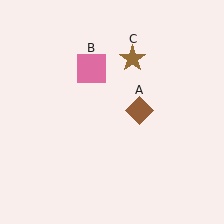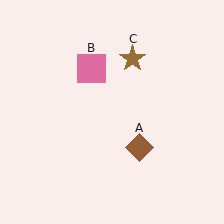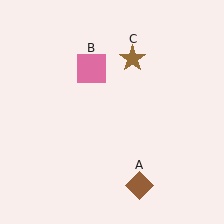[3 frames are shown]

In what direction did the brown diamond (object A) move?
The brown diamond (object A) moved down.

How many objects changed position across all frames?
1 object changed position: brown diamond (object A).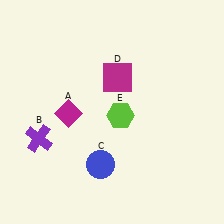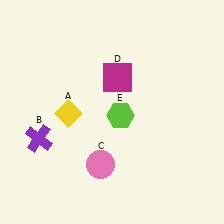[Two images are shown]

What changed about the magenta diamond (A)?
In Image 1, A is magenta. In Image 2, it changed to yellow.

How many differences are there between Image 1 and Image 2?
There are 2 differences between the two images.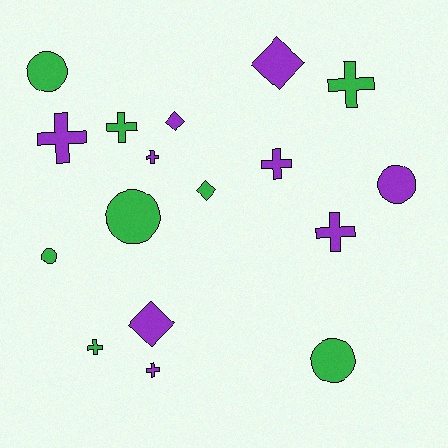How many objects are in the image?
There are 17 objects.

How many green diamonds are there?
There is 1 green diamond.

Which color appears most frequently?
Purple, with 9 objects.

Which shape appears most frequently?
Cross, with 8 objects.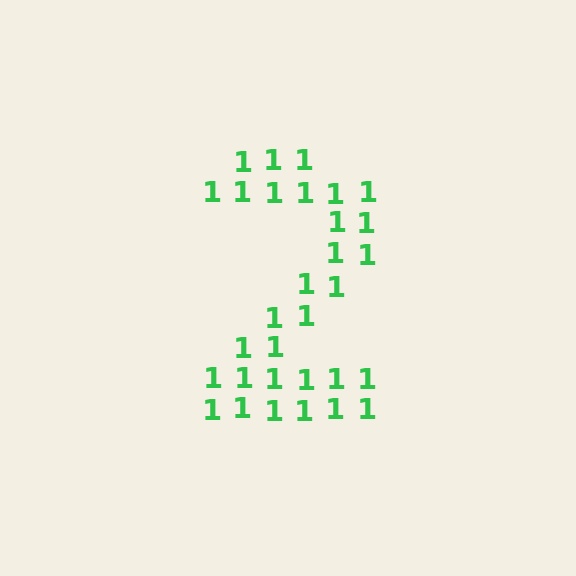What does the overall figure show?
The overall figure shows the digit 2.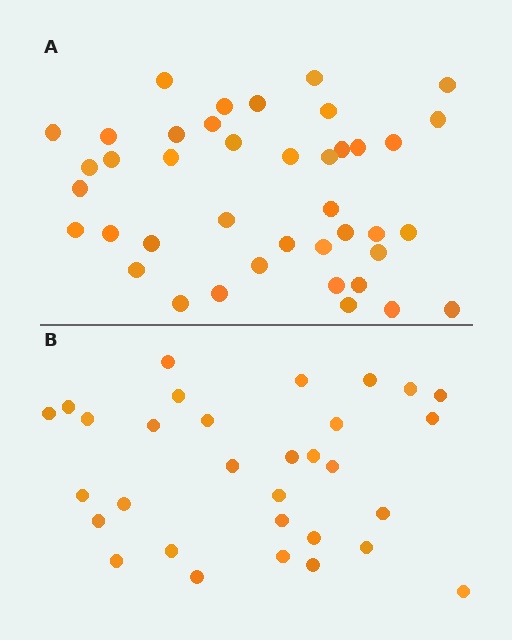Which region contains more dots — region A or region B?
Region A (the top region) has more dots.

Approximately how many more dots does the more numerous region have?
Region A has roughly 10 or so more dots than region B.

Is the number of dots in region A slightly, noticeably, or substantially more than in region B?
Region A has noticeably more, but not dramatically so. The ratio is roughly 1.3 to 1.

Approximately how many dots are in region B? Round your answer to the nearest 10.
About 30 dots. (The exact count is 31, which rounds to 30.)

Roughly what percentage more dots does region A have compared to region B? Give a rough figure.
About 30% more.